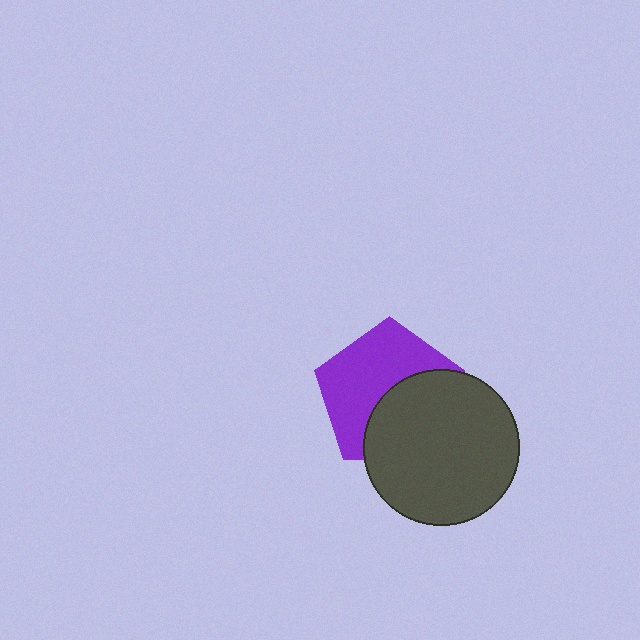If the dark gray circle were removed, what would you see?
You would see the complete purple pentagon.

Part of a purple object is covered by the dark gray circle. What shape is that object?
It is a pentagon.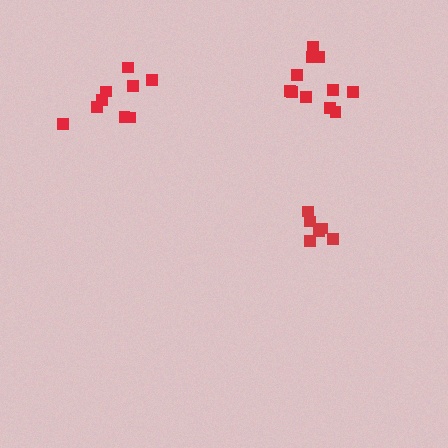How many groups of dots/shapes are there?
There are 3 groups.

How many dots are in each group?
Group 1: 6 dots, Group 2: 11 dots, Group 3: 9 dots (26 total).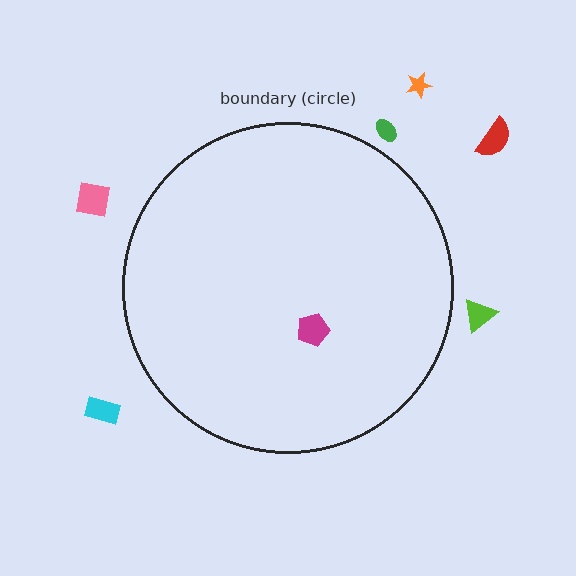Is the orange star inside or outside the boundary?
Outside.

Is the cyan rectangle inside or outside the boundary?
Outside.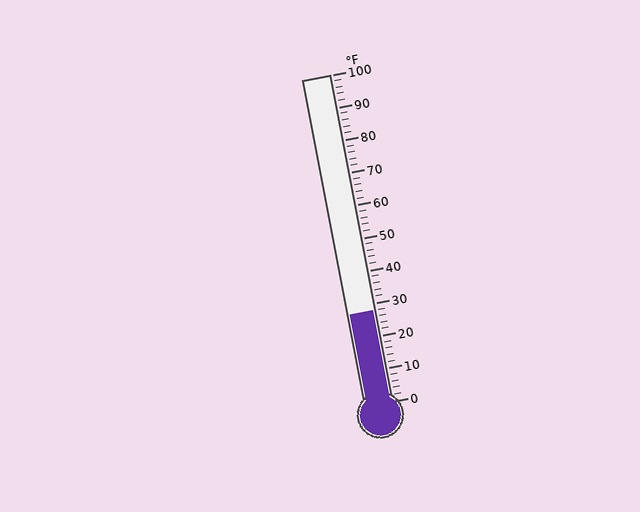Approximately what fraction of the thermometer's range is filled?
The thermometer is filled to approximately 30% of its range.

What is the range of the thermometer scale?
The thermometer scale ranges from 0°F to 100°F.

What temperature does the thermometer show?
The thermometer shows approximately 28°F.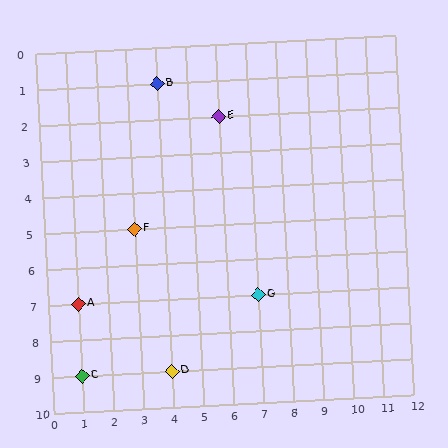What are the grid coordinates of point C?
Point C is at grid coordinates (1, 9).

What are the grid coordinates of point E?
Point E is at grid coordinates (6, 2).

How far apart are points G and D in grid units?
Points G and D are 3 columns and 2 rows apart (about 3.6 grid units diagonally).